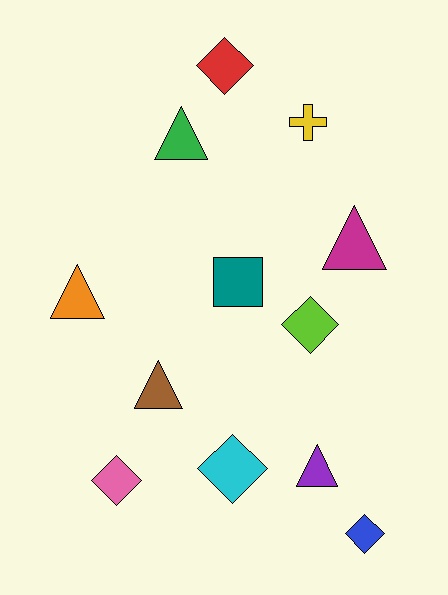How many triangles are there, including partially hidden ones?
There are 5 triangles.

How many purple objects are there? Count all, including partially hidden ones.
There is 1 purple object.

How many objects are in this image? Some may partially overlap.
There are 12 objects.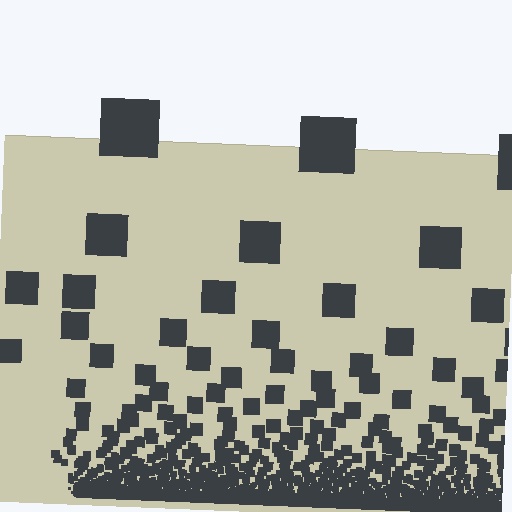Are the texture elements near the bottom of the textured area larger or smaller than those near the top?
Smaller. The gradient is inverted — elements near the bottom are smaller and denser.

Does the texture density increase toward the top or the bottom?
Density increases toward the bottom.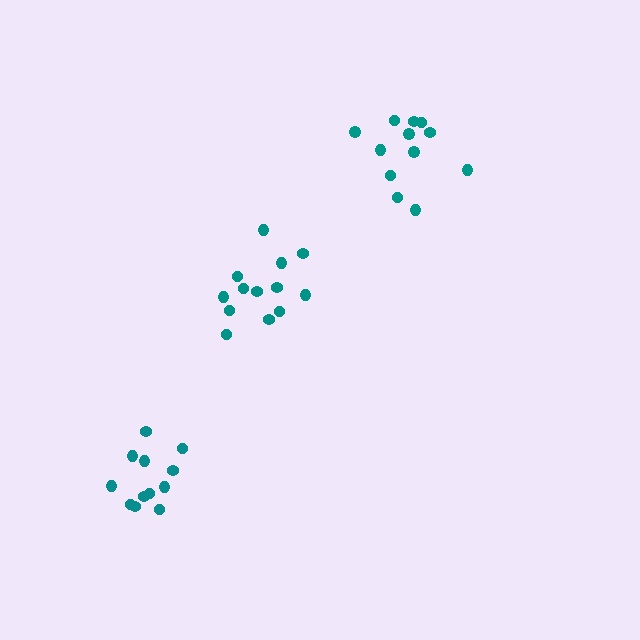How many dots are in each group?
Group 1: 13 dots, Group 2: 12 dots, Group 3: 12 dots (37 total).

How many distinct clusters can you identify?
There are 3 distinct clusters.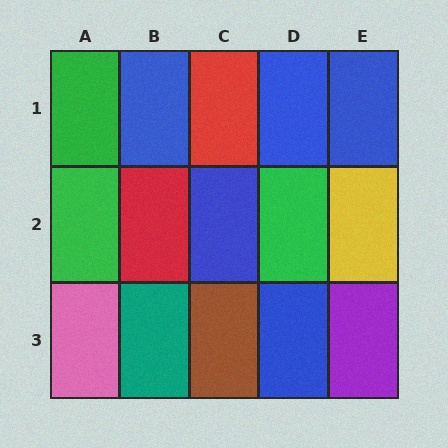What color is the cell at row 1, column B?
Blue.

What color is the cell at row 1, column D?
Blue.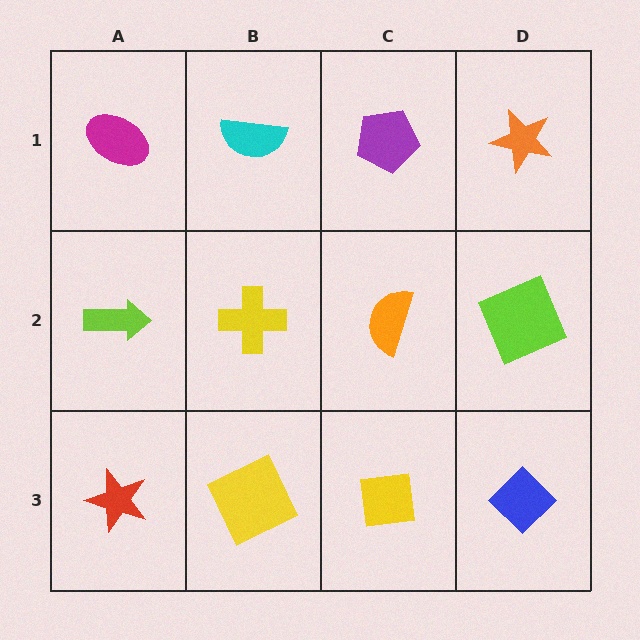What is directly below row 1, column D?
A lime square.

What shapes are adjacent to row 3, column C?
An orange semicircle (row 2, column C), a yellow square (row 3, column B), a blue diamond (row 3, column D).